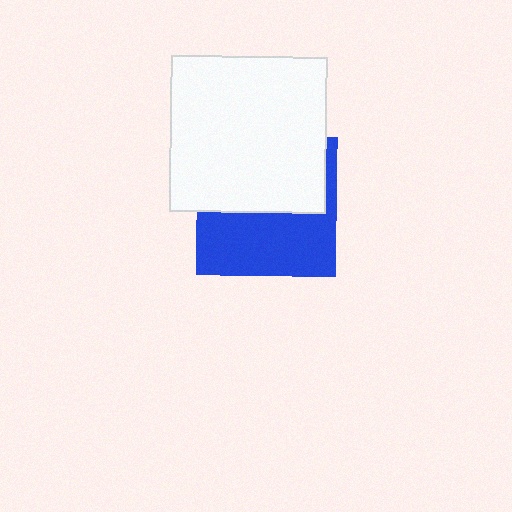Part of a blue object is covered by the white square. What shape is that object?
It is a square.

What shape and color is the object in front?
The object in front is a white square.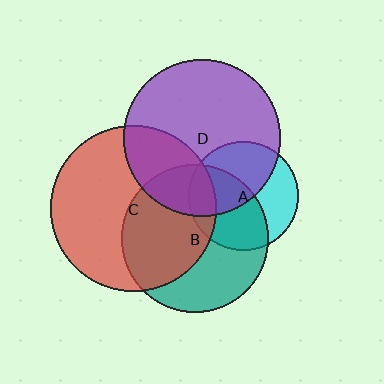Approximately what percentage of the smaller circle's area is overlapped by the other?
Approximately 50%.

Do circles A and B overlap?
Yes.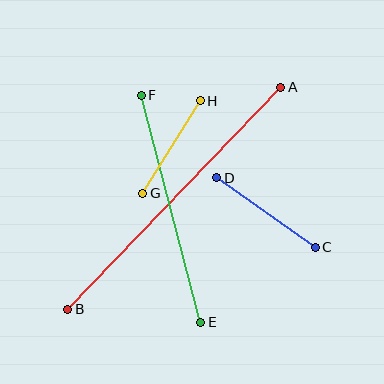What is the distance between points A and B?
The distance is approximately 308 pixels.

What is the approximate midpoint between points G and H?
The midpoint is at approximately (171, 147) pixels.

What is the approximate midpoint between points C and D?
The midpoint is at approximately (266, 213) pixels.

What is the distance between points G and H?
The distance is approximately 109 pixels.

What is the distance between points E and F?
The distance is approximately 235 pixels.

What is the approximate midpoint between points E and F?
The midpoint is at approximately (171, 209) pixels.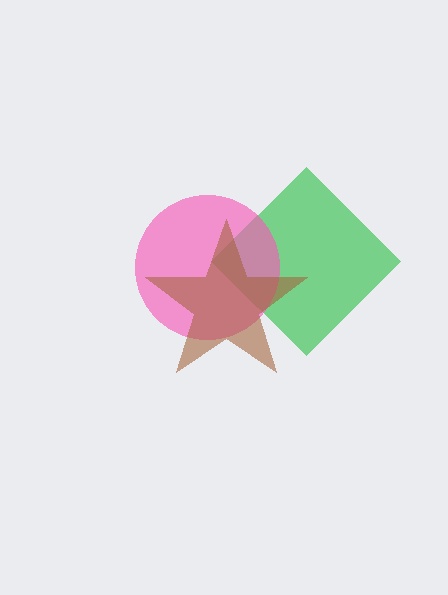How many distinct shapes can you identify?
There are 3 distinct shapes: a green diamond, a pink circle, a brown star.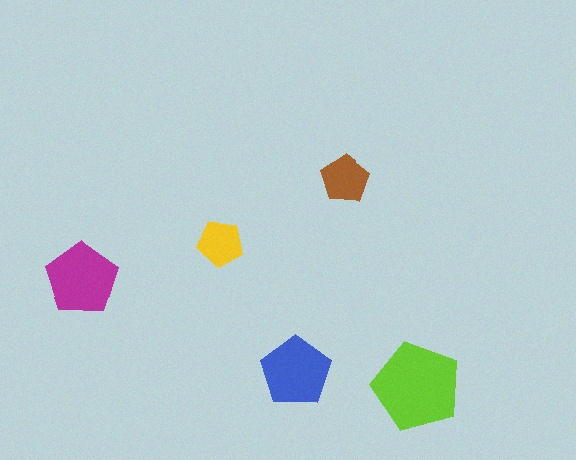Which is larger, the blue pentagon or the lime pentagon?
The lime one.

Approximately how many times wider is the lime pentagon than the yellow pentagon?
About 2 times wider.